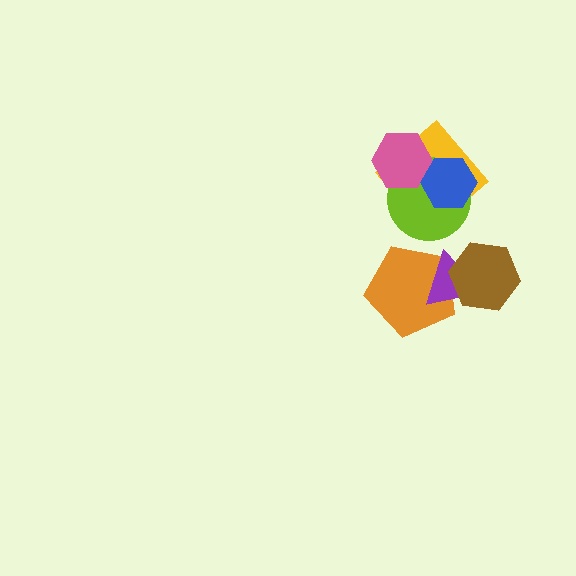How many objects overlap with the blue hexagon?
3 objects overlap with the blue hexagon.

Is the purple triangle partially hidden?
Yes, it is partially covered by another shape.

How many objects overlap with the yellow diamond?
3 objects overlap with the yellow diamond.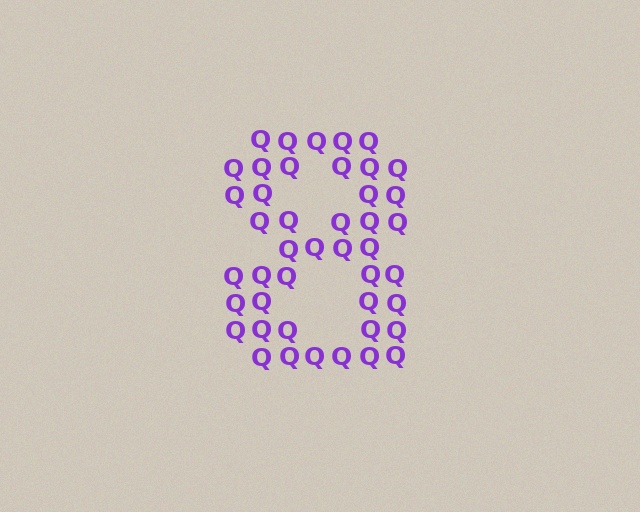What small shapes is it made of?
It is made of small letter Q's.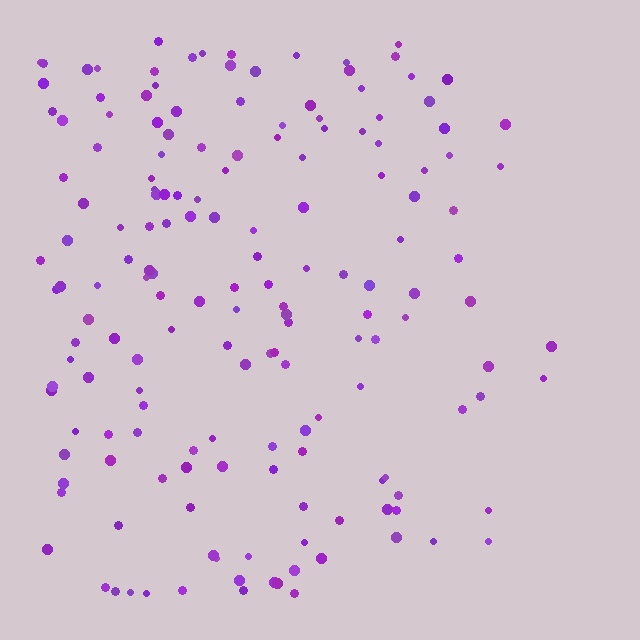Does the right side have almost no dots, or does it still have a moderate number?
Still a moderate number, just noticeably fewer than the left.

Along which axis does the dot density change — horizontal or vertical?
Horizontal.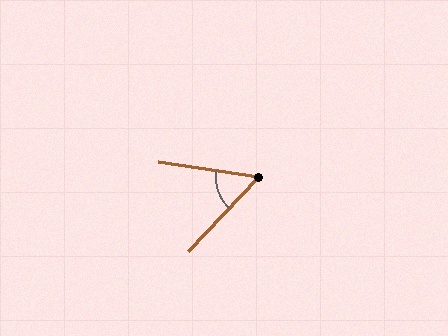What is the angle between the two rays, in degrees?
Approximately 55 degrees.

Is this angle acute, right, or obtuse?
It is acute.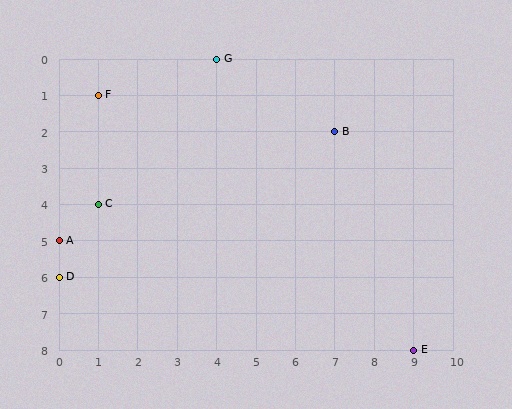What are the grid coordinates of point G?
Point G is at grid coordinates (4, 0).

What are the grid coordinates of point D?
Point D is at grid coordinates (0, 6).